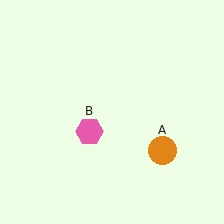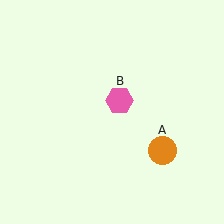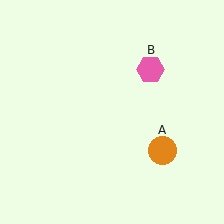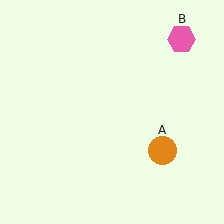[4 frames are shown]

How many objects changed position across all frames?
1 object changed position: pink hexagon (object B).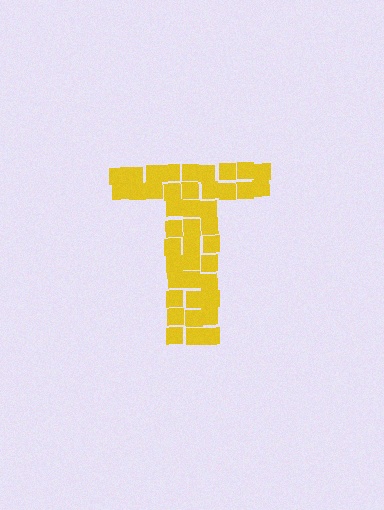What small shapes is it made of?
It is made of small squares.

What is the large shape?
The large shape is the letter T.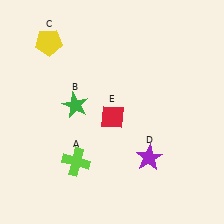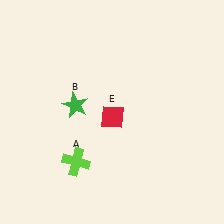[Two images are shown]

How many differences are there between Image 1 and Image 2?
There are 2 differences between the two images.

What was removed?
The yellow pentagon (C), the purple star (D) were removed in Image 2.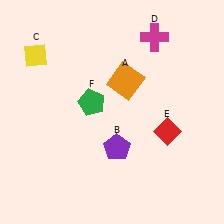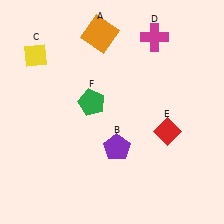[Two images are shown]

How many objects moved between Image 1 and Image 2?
1 object moved between the two images.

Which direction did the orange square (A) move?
The orange square (A) moved up.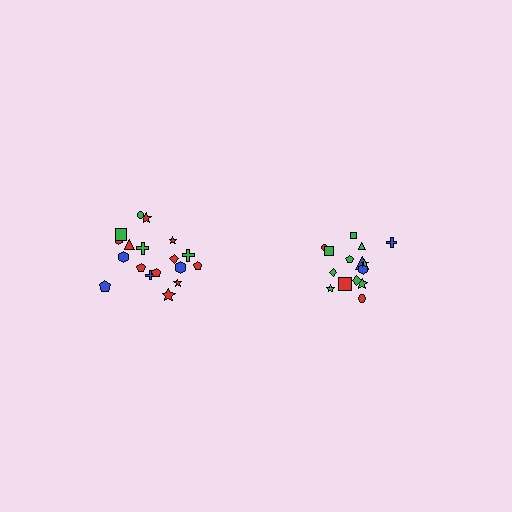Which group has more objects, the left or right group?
The left group.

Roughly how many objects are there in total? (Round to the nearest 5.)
Roughly 35 objects in total.